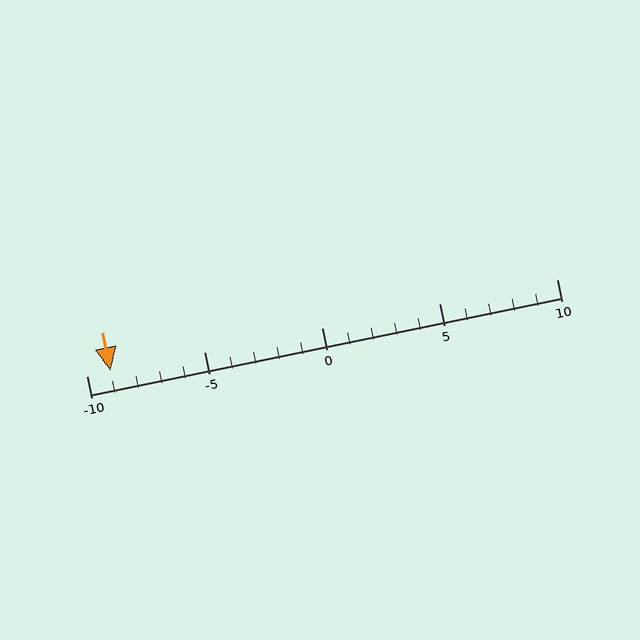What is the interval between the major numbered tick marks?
The major tick marks are spaced 5 units apart.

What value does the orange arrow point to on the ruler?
The orange arrow points to approximately -9.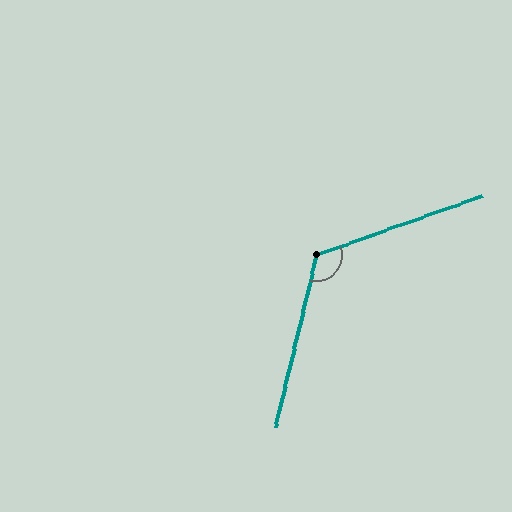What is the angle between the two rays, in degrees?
Approximately 123 degrees.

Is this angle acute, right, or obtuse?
It is obtuse.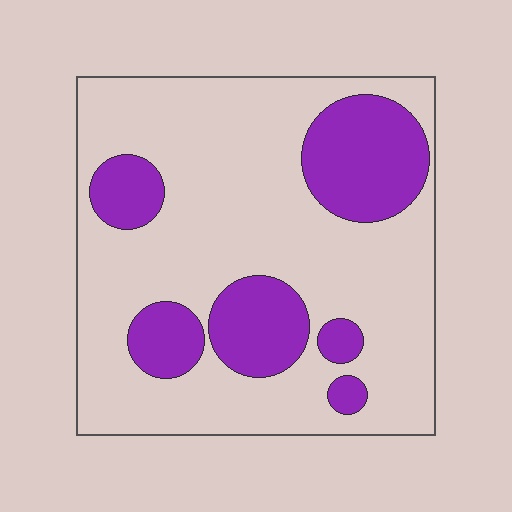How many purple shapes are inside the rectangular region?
6.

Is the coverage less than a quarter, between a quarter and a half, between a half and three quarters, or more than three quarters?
Between a quarter and a half.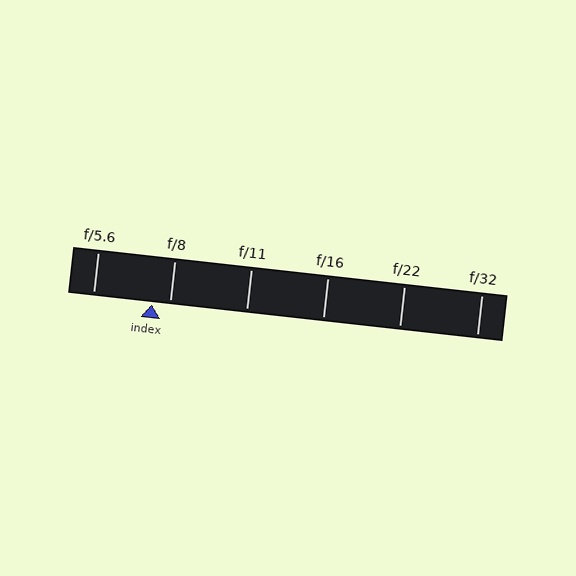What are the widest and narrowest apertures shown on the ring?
The widest aperture shown is f/5.6 and the narrowest is f/32.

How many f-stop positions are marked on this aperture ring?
There are 6 f-stop positions marked.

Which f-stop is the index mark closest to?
The index mark is closest to f/8.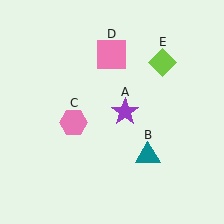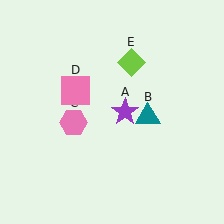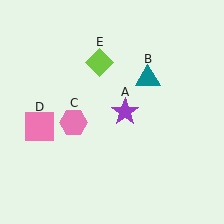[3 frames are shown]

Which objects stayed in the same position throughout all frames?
Purple star (object A) and pink hexagon (object C) remained stationary.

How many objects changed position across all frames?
3 objects changed position: teal triangle (object B), pink square (object D), lime diamond (object E).